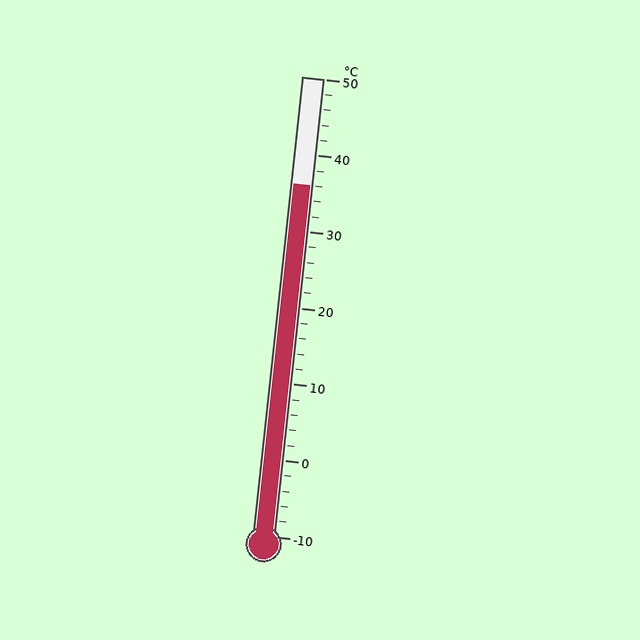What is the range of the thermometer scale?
The thermometer scale ranges from -10°C to 50°C.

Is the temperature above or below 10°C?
The temperature is above 10°C.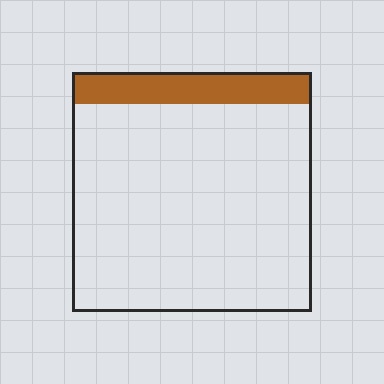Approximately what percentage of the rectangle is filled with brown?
Approximately 15%.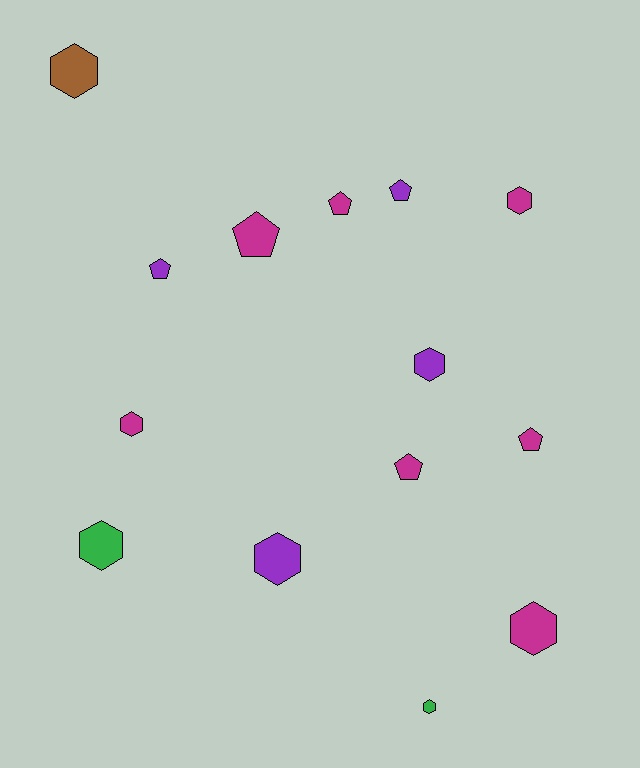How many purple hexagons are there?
There are 2 purple hexagons.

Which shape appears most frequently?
Hexagon, with 8 objects.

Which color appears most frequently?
Magenta, with 7 objects.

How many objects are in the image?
There are 14 objects.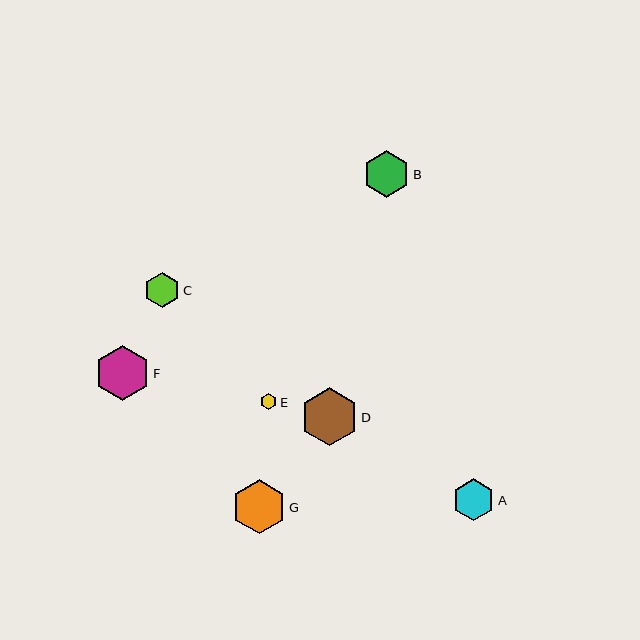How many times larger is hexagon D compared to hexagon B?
Hexagon D is approximately 1.2 times the size of hexagon B.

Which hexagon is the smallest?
Hexagon E is the smallest with a size of approximately 17 pixels.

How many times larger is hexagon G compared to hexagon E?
Hexagon G is approximately 3.2 times the size of hexagon E.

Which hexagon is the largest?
Hexagon D is the largest with a size of approximately 58 pixels.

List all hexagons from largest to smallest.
From largest to smallest: D, F, G, B, A, C, E.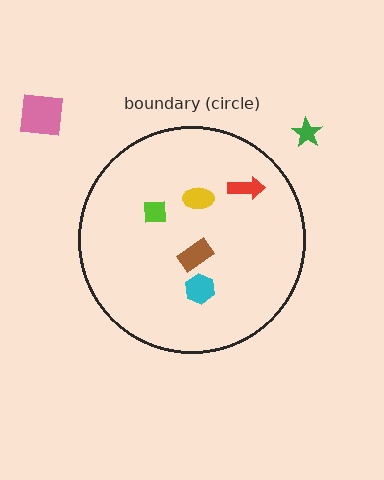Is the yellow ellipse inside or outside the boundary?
Inside.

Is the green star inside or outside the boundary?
Outside.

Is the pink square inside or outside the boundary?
Outside.